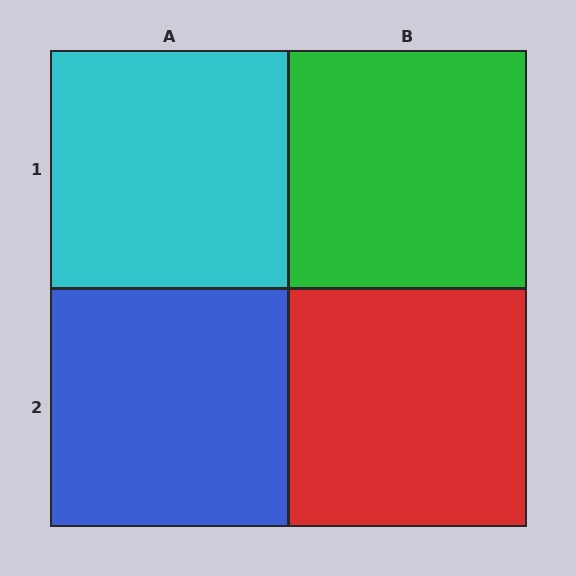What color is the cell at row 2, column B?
Red.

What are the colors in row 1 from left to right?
Cyan, green.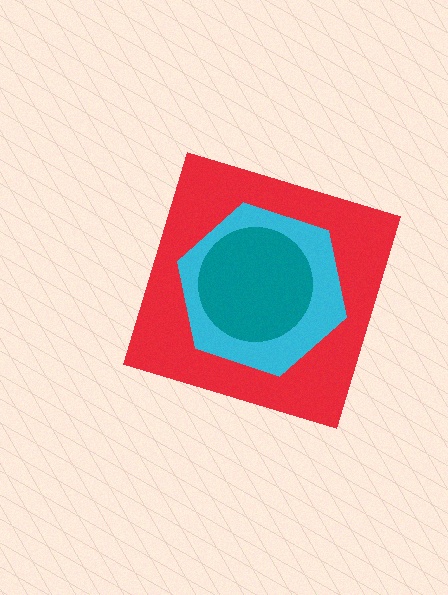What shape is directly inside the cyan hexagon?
The teal circle.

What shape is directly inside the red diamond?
The cyan hexagon.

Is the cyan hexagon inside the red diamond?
Yes.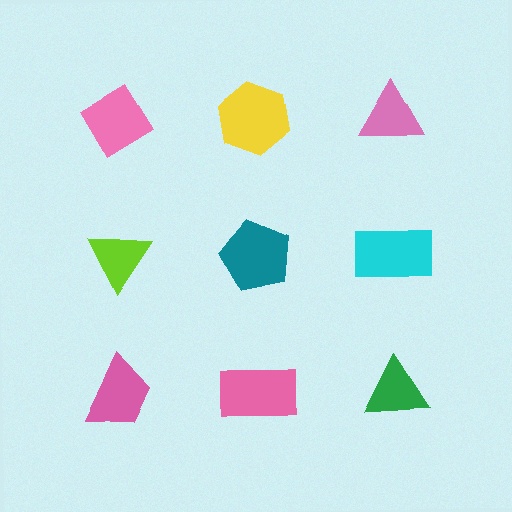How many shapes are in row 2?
3 shapes.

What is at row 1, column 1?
A pink diamond.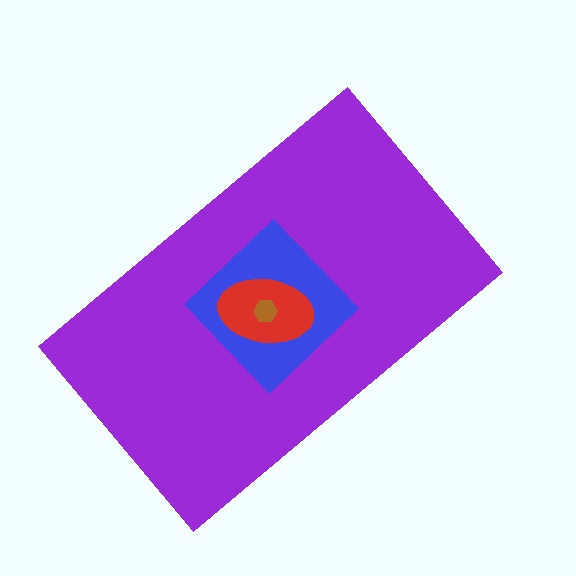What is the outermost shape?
The purple rectangle.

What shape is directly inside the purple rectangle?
The blue diamond.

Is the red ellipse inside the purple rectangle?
Yes.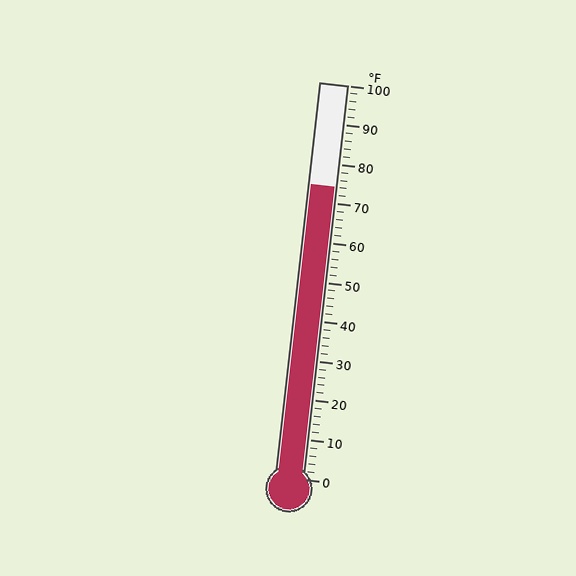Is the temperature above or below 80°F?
The temperature is below 80°F.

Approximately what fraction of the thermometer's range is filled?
The thermometer is filled to approximately 75% of its range.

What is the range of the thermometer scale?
The thermometer scale ranges from 0°F to 100°F.